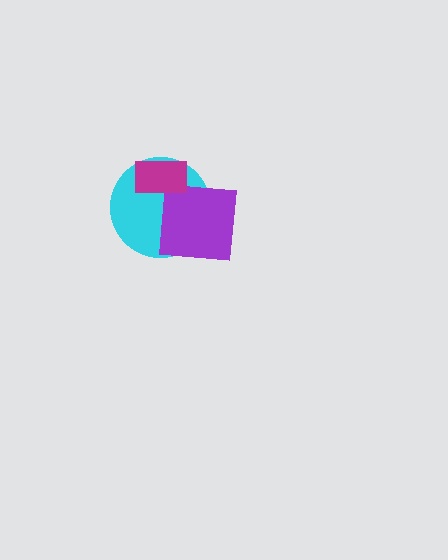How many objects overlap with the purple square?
1 object overlaps with the purple square.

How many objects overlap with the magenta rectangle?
1 object overlaps with the magenta rectangle.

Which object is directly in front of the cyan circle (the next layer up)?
The purple square is directly in front of the cyan circle.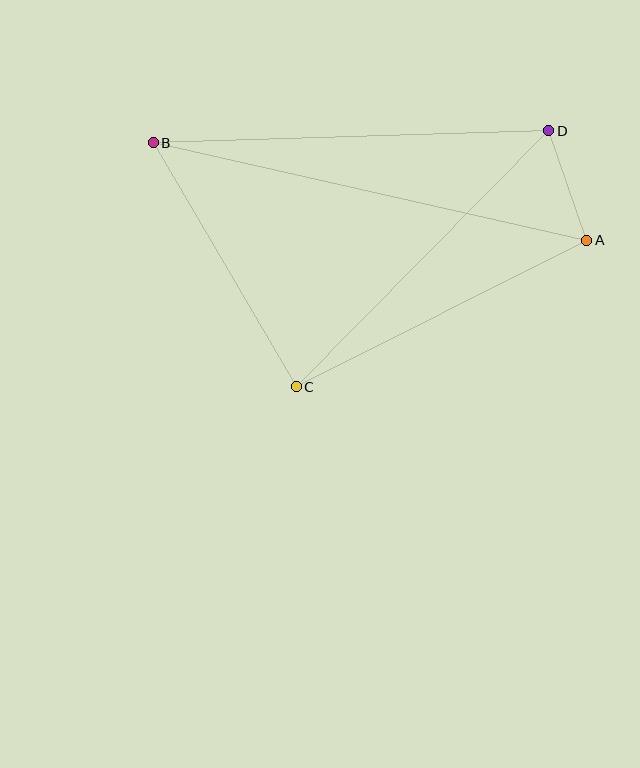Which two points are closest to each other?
Points A and D are closest to each other.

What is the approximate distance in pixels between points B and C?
The distance between B and C is approximately 283 pixels.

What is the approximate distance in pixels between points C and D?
The distance between C and D is approximately 360 pixels.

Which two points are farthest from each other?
Points A and B are farthest from each other.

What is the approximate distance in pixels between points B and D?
The distance between B and D is approximately 396 pixels.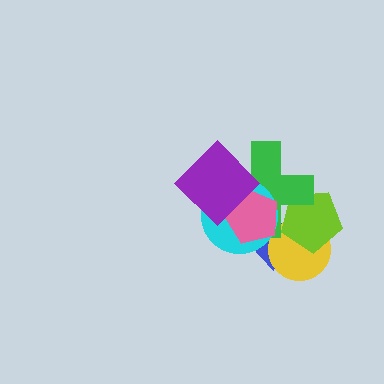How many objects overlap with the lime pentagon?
3 objects overlap with the lime pentagon.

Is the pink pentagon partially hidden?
Yes, it is partially covered by another shape.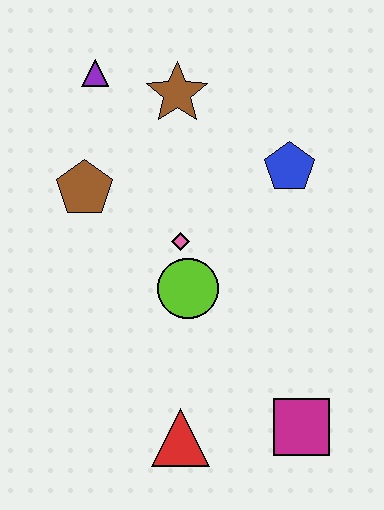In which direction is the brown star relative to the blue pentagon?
The brown star is to the left of the blue pentagon.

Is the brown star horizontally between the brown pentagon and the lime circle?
Yes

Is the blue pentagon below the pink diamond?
No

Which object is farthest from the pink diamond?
The magenta square is farthest from the pink diamond.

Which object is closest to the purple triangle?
The brown star is closest to the purple triangle.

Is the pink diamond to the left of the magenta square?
Yes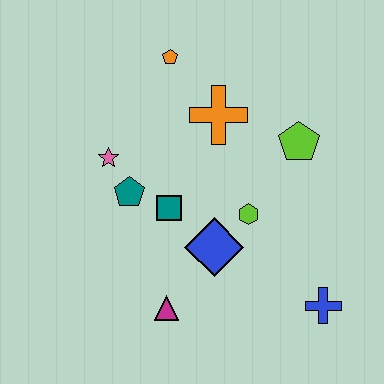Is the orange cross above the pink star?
Yes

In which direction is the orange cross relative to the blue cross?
The orange cross is above the blue cross.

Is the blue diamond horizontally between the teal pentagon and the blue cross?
Yes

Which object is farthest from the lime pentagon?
The magenta triangle is farthest from the lime pentagon.